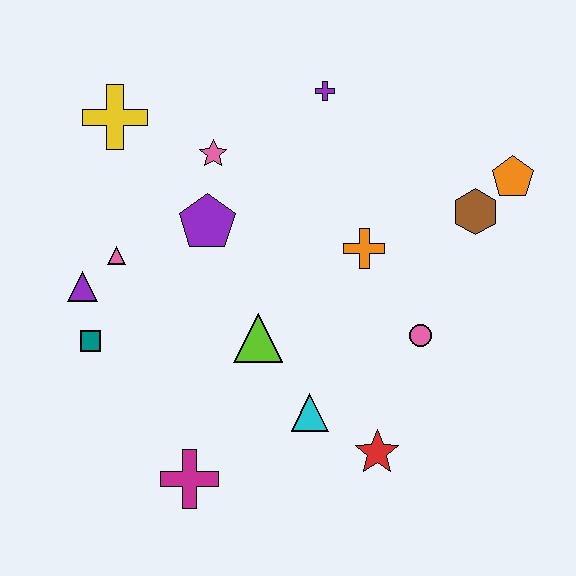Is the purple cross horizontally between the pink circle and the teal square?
Yes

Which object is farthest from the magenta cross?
The orange pentagon is farthest from the magenta cross.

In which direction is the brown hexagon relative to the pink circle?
The brown hexagon is above the pink circle.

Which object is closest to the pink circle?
The orange cross is closest to the pink circle.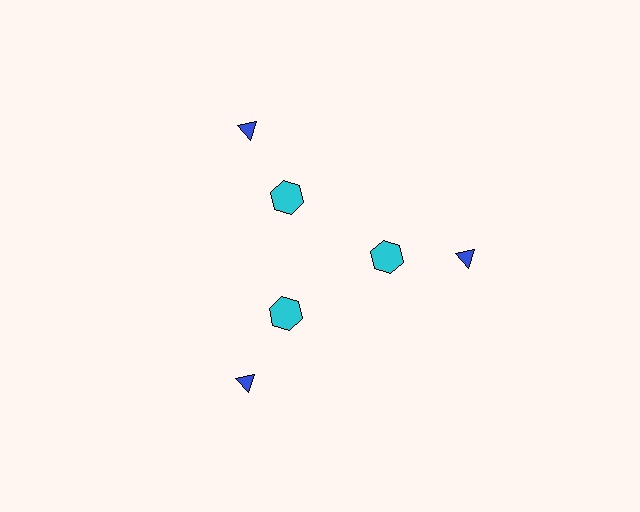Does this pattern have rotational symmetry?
Yes, this pattern has 3-fold rotational symmetry. It looks the same after rotating 120 degrees around the center.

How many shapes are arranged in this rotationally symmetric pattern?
There are 6 shapes, arranged in 3 groups of 2.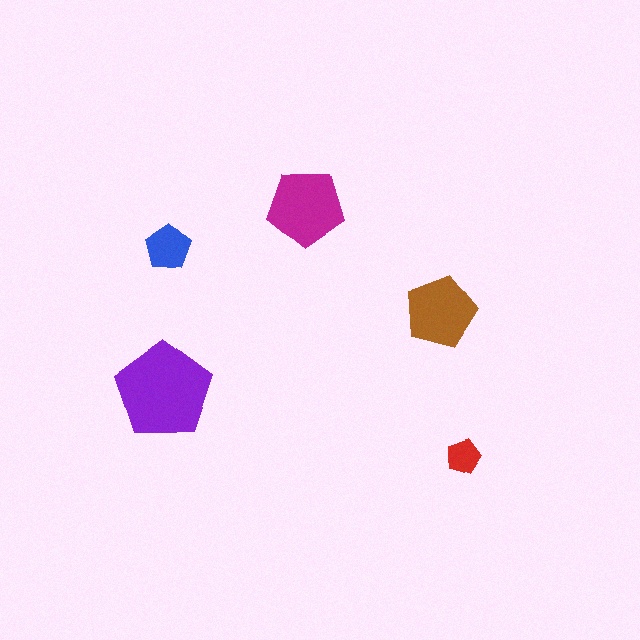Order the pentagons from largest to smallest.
the purple one, the magenta one, the brown one, the blue one, the red one.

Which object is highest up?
The magenta pentagon is topmost.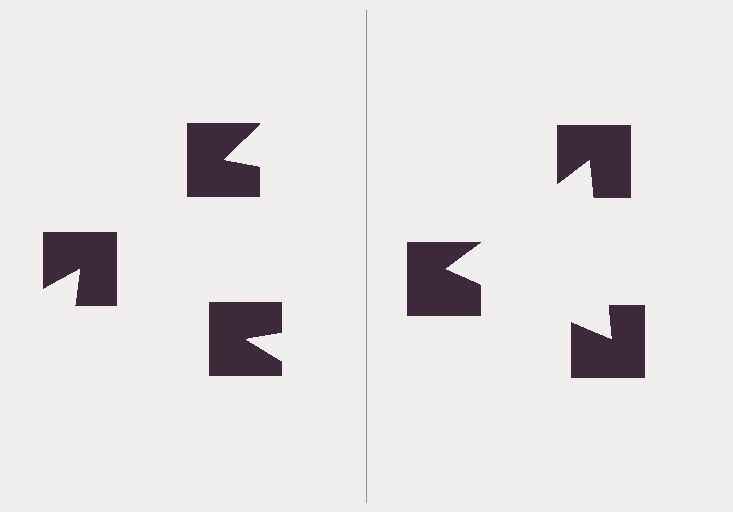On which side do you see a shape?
An illusory triangle appears on the right side. On the left side the wedge cuts are rotated, so no coherent shape forms.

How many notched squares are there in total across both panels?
6 — 3 on each side.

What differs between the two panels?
The notched squares are positioned identically on both sides; only the wedge orientations differ. On the right they align to a triangle; on the left they are misaligned.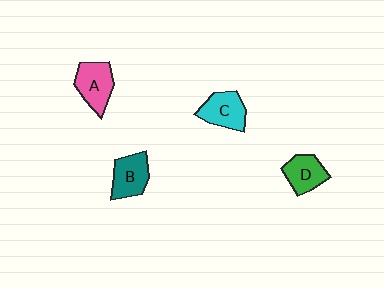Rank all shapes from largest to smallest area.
From largest to smallest: A (pink), C (cyan), B (teal), D (green).